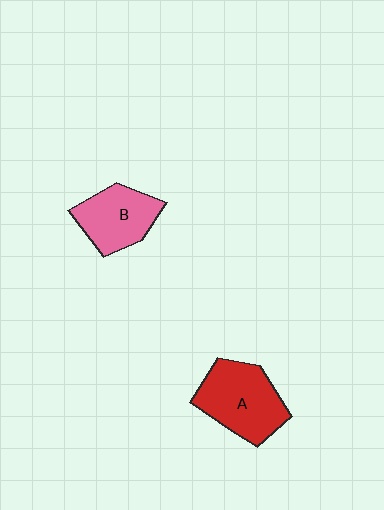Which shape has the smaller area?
Shape B (pink).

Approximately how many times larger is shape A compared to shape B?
Approximately 1.3 times.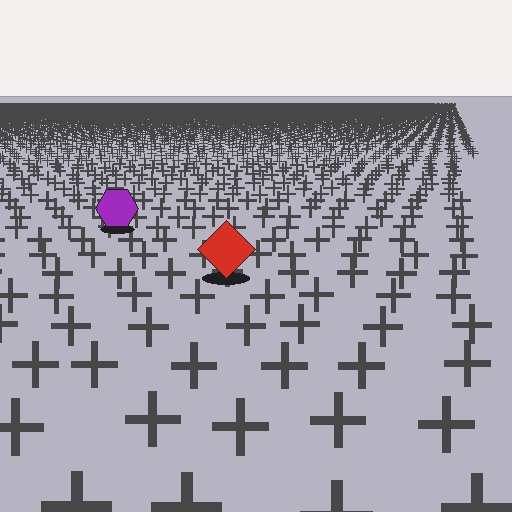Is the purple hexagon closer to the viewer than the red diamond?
No. The red diamond is closer — you can tell from the texture gradient: the ground texture is coarser near it.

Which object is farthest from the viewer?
The purple hexagon is farthest from the viewer. It appears smaller and the ground texture around it is denser.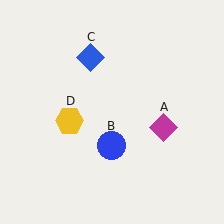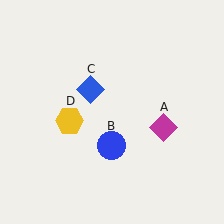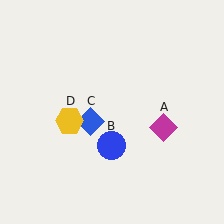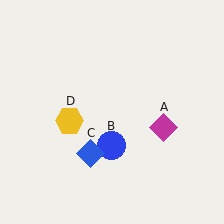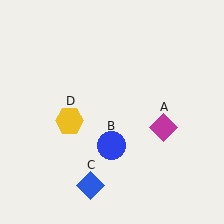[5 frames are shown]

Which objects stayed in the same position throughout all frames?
Magenta diamond (object A) and blue circle (object B) and yellow hexagon (object D) remained stationary.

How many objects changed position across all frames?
1 object changed position: blue diamond (object C).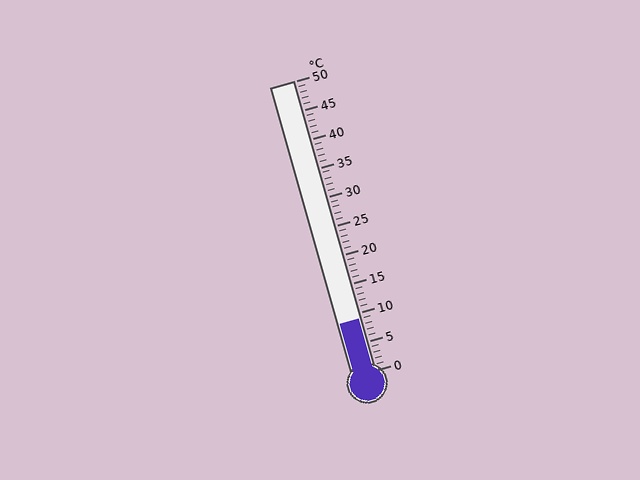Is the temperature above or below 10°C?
The temperature is below 10°C.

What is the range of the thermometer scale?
The thermometer scale ranges from 0°C to 50°C.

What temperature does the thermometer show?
The thermometer shows approximately 9°C.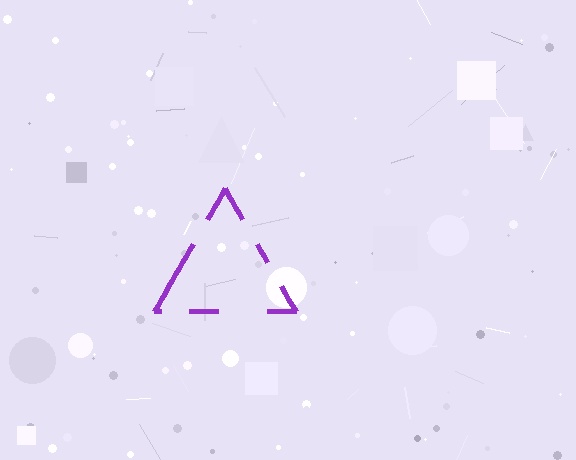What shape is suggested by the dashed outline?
The dashed outline suggests a triangle.